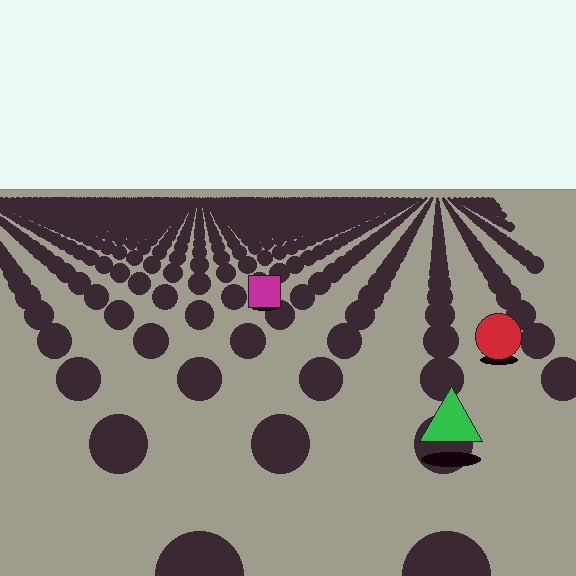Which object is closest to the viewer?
The green triangle is closest. The texture marks near it are larger and more spread out.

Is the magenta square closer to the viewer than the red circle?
No. The red circle is closer — you can tell from the texture gradient: the ground texture is coarser near it.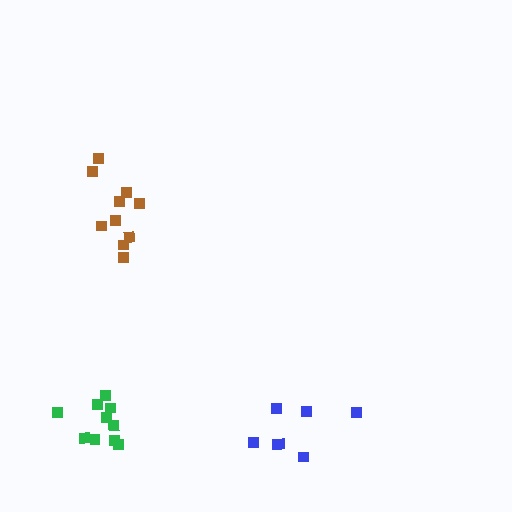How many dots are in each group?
Group 1: 10 dots, Group 2: 10 dots, Group 3: 7 dots (27 total).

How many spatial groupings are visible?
There are 3 spatial groupings.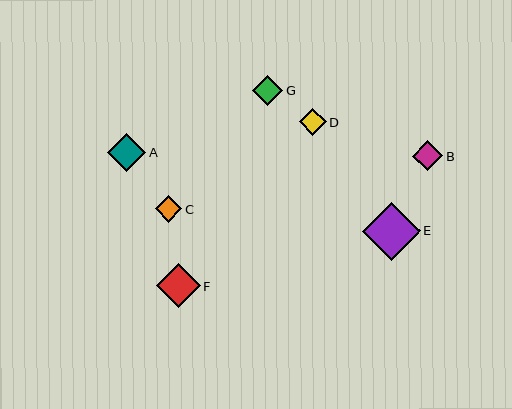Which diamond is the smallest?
Diamond D is the smallest with a size of approximately 27 pixels.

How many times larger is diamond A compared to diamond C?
Diamond A is approximately 1.4 times the size of diamond C.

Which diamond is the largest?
Diamond E is the largest with a size of approximately 58 pixels.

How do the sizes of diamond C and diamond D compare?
Diamond C and diamond D are approximately the same size.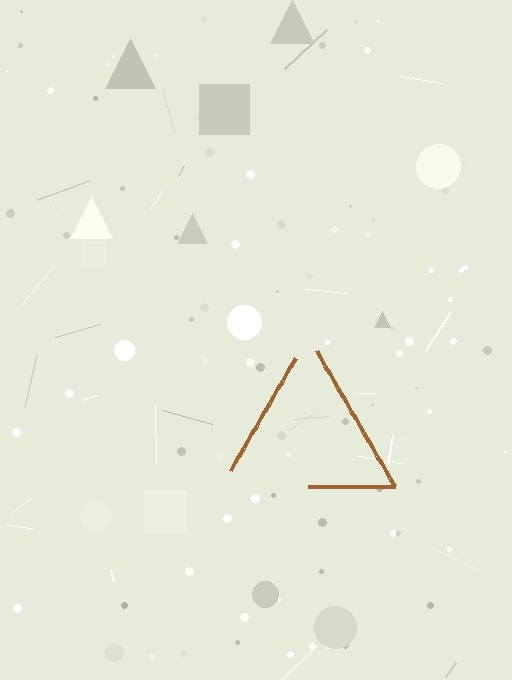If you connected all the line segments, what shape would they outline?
They would outline a triangle.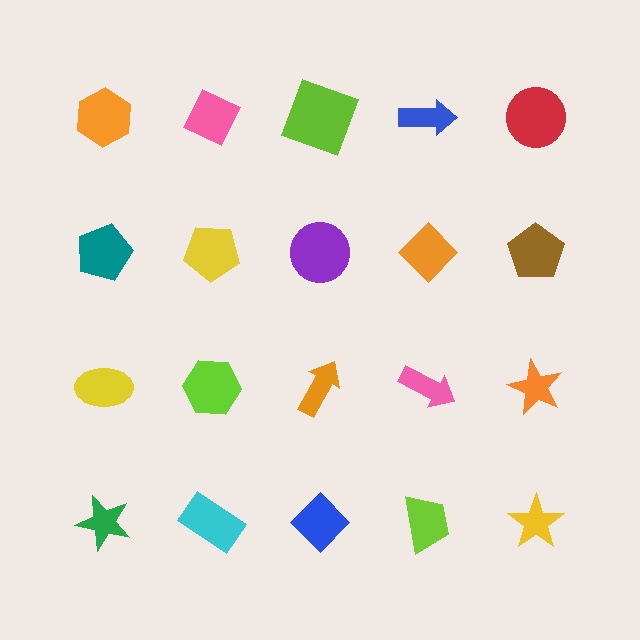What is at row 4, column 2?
A cyan rectangle.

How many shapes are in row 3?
5 shapes.